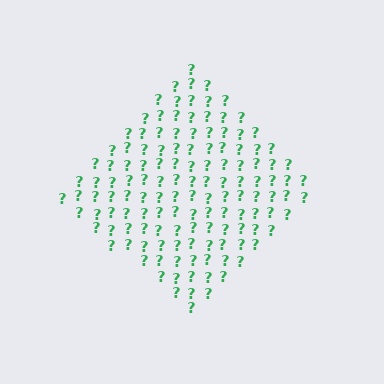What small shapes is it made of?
It is made of small question marks.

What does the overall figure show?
The overall figure shows a diamond.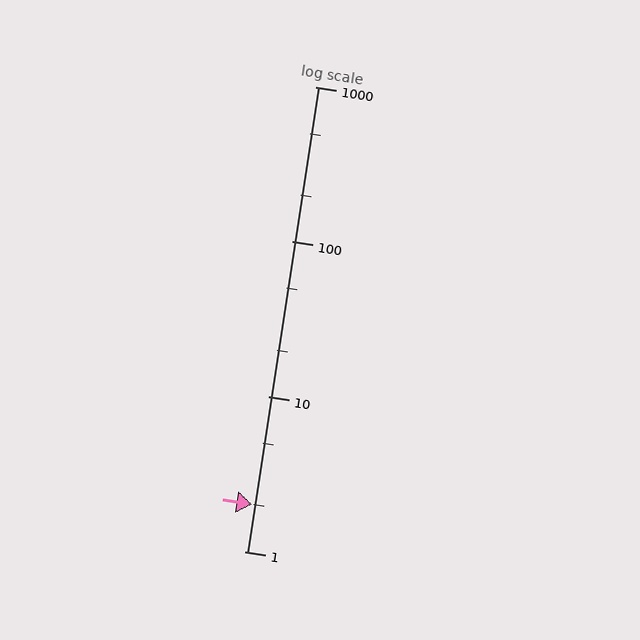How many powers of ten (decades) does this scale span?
The scale spans 3 decades, from 1 to 1000.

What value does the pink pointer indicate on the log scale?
The pointer indicates approximately 2.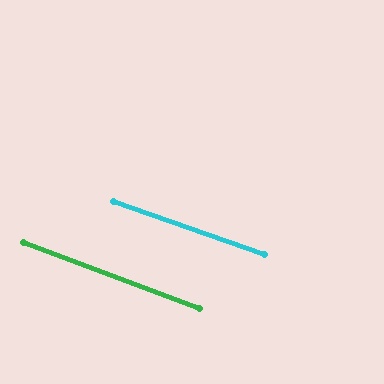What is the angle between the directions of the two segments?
Approximately 1 degree.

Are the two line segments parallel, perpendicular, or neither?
Parallel — their directions differ by only 1.2°.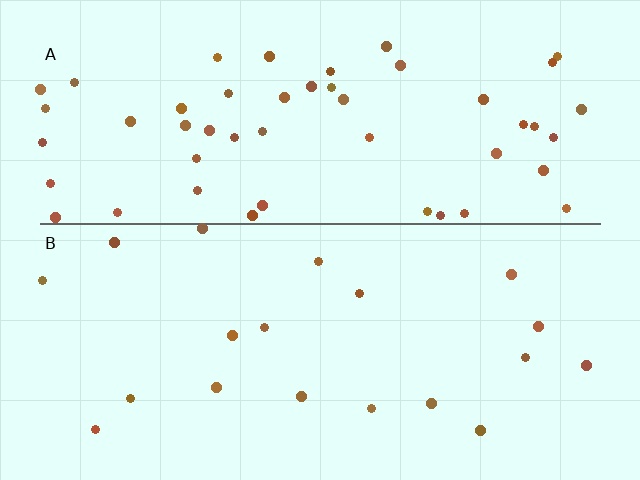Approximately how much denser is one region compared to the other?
Approximately 2.7× — region A over region B.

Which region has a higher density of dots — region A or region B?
A (the top).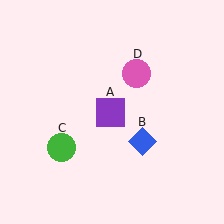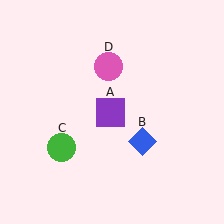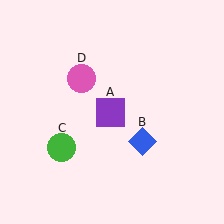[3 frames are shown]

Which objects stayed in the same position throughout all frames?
Purple square (object A) and blue diamond (object B) and green circle (object C) remained stationary.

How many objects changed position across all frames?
1 object changed position: pink circle (object D).